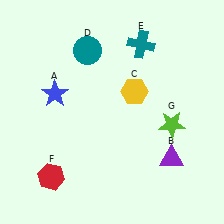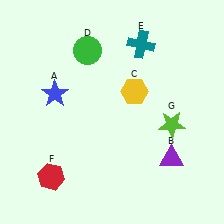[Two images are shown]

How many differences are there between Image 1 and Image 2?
There is 1 difference between the two images.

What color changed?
The circle (D) changed from teal in Image 1 to green in Image 2.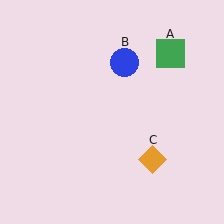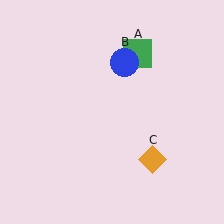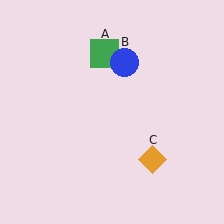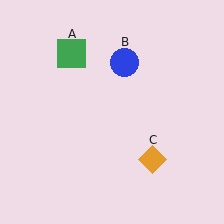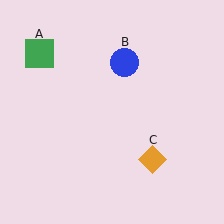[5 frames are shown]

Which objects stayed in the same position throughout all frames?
Blue circle (object B) and orange diamond (object C) remained stationary.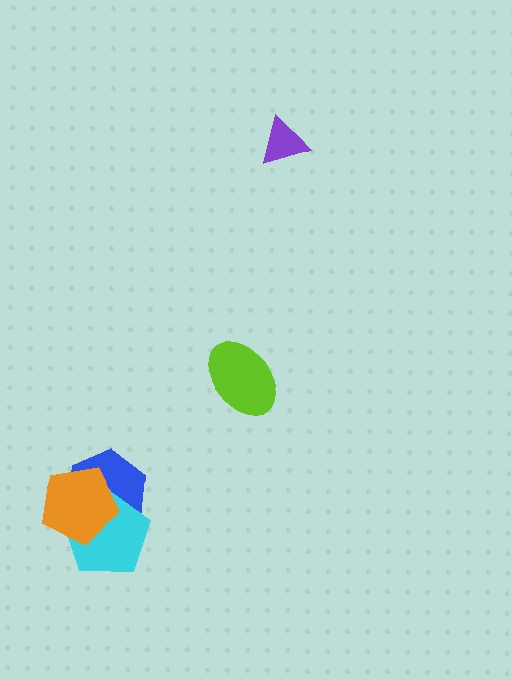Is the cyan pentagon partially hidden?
Yes, it is partially covered by another shape.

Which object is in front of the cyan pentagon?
The orange pentagon is in front of the cyan pentagon.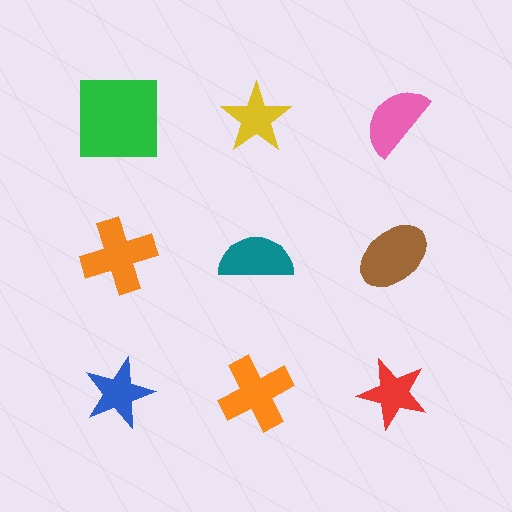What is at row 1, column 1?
A green square.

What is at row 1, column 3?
A pink semicircle.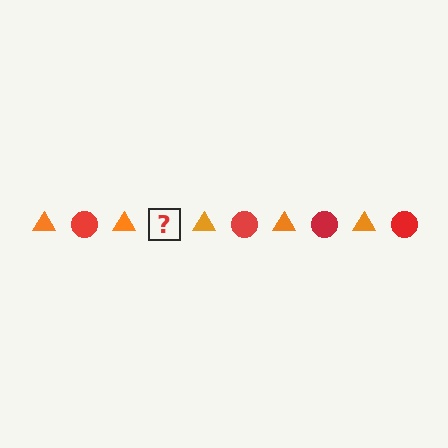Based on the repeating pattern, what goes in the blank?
The blank should be a red circle.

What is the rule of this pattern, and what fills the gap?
The rule is that the pattern alternates between orange triangle and red circle. The gap should be filled with a red circle.